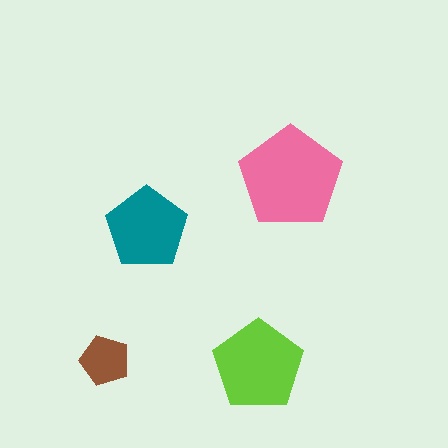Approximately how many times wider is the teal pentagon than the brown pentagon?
About 1.5 times wider.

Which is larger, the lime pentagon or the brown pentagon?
The lime one.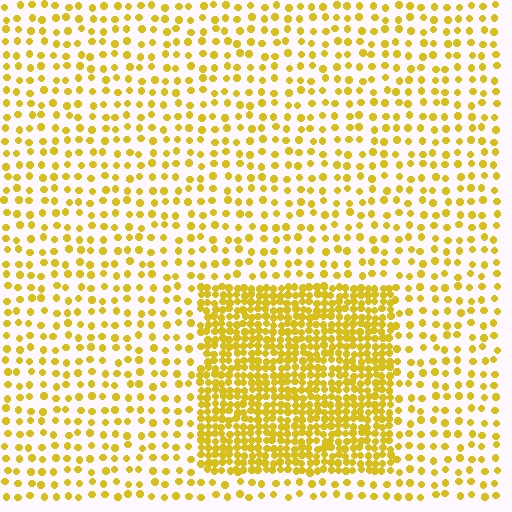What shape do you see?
I see a rectangle.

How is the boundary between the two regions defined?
The boundary is defined by a change in element density (approximately 2.8x ratio). All elements are the same color, size, and shape.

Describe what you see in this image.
The image contains small yellow elements arranged at two different densities. A rectangle-shaped region is visible where the elements are more densely packed than the surrounding area.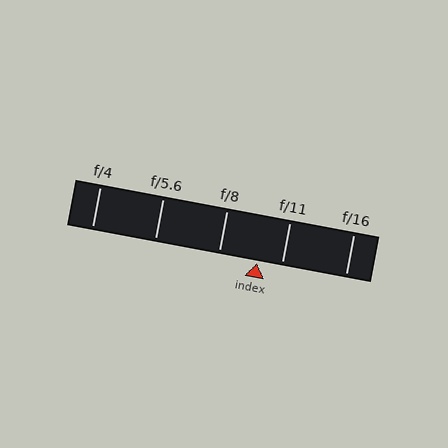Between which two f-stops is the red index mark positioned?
The index mark is between f/8 and f/11.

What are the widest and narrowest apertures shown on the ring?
The widest aperture shown is f/4 and the narrowest is f/16.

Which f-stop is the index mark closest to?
The index mark is closest to f/11.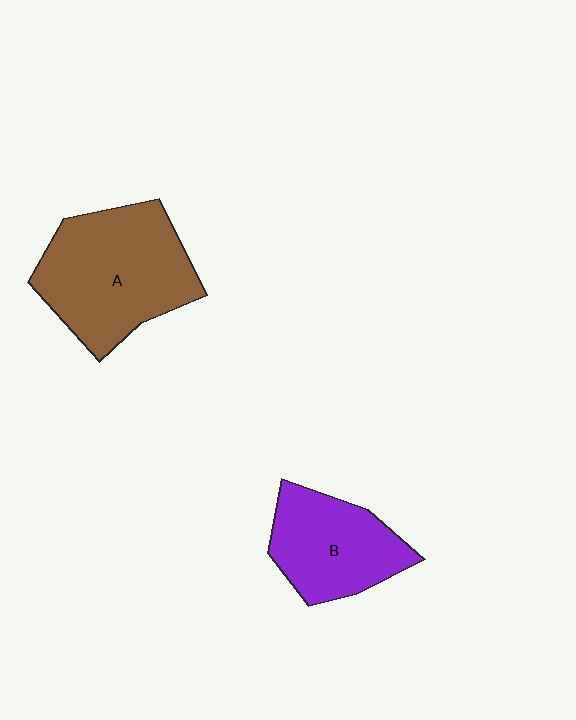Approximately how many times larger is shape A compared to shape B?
Approximately 1.5 times.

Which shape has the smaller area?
Shape B (purple).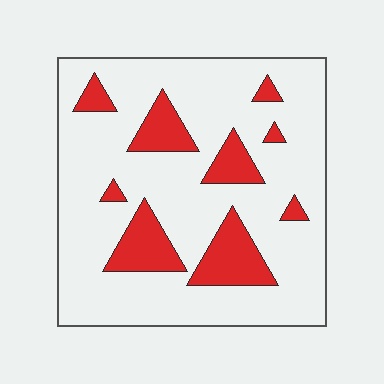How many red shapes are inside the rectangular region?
9.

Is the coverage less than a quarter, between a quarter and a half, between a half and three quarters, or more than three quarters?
Less than a quarter.